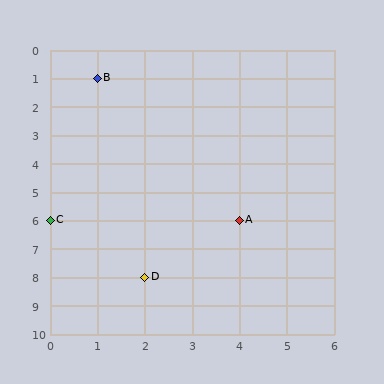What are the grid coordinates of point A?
Point A is at grid coordinates (4, 6).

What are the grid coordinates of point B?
Point B is at grid coordinates (1, 1).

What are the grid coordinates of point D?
Point D is at grid coordinates (2, 8).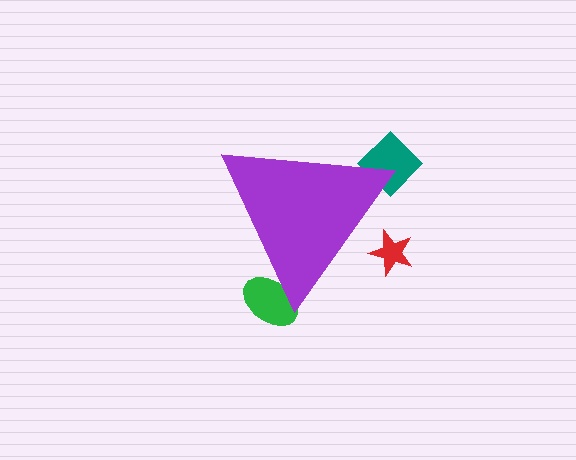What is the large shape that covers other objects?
A purple triangle.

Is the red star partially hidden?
Yes, the red star is partially hidden behind the purple triangle.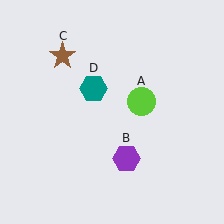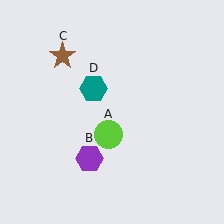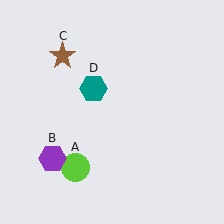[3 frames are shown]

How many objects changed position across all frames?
2 objects changed position: lime circle (object A), purple hexagon (object B).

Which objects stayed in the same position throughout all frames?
Brown star (object C) and teal hexagon (object D) remained stationary.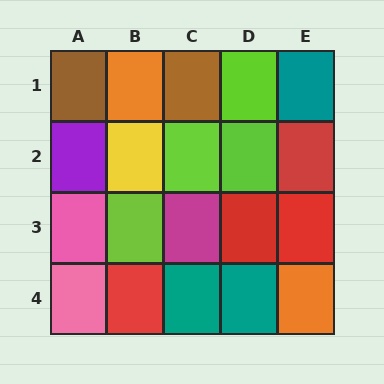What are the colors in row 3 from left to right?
Pink, lime, magenta, red, red.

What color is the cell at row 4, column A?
Pink.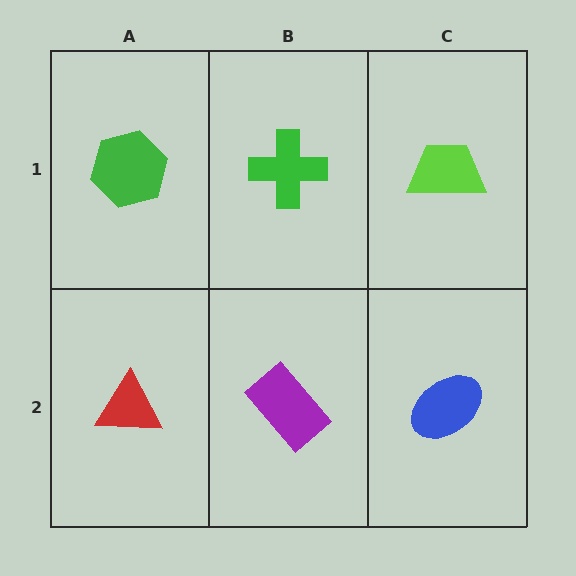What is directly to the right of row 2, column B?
A blue ellipse.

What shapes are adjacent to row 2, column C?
A lime trapezoid (row 1, column C), a purple rectangle (row 2, column B).